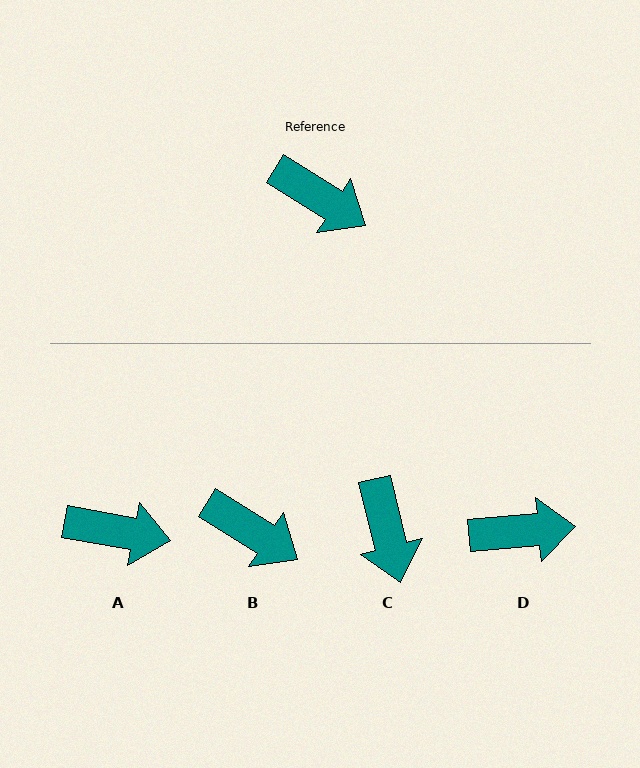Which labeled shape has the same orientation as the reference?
B.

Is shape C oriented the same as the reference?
No, it is off by about 44 degrees.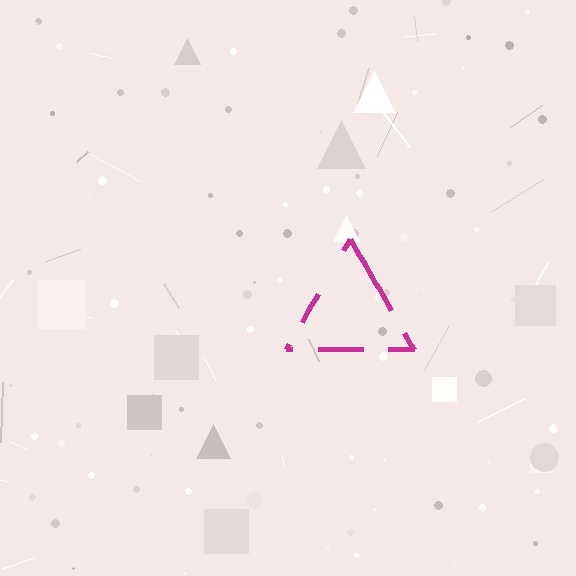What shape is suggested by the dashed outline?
The dashed outline suggests a triangle.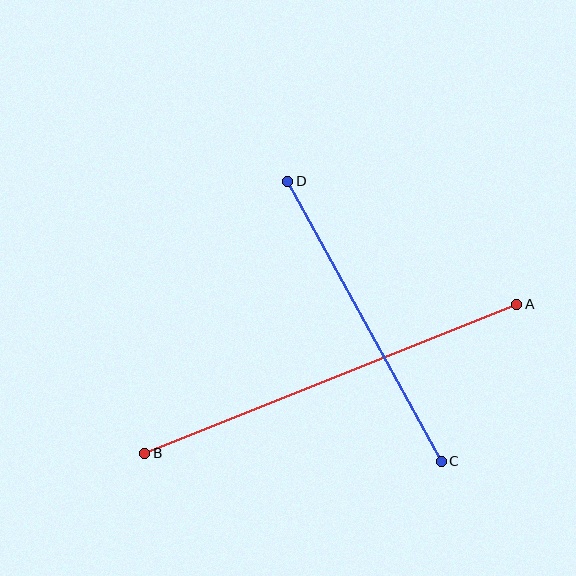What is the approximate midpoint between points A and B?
The midpoint is at approximately (331, 379) pixels.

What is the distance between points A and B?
The distance is approximately 401 pixels.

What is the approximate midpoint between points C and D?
The midpoint is at approximately (365, 321) pixels.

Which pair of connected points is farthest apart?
Points A and B are farthest apart.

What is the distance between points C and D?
The distance is approximately 319 pixels.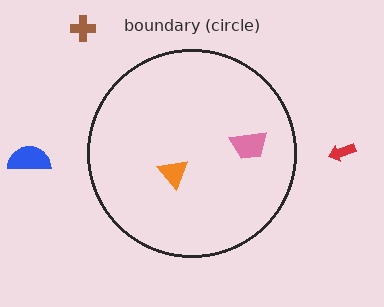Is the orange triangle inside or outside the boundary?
Inside.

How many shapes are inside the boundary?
2 inside, 3 outside.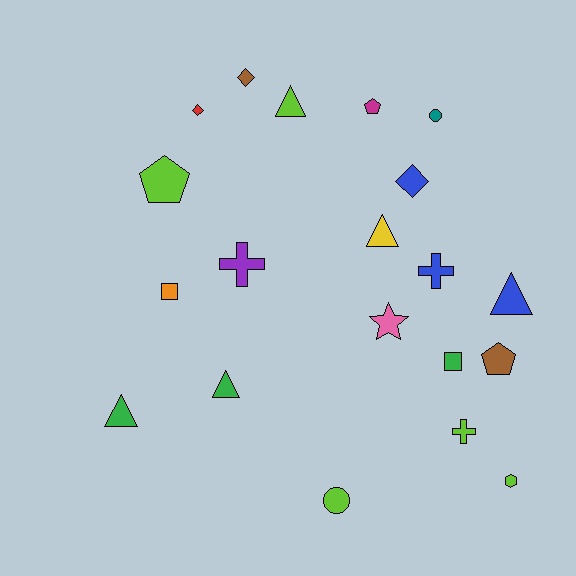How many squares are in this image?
There are 2 squares.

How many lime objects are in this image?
There are 5 lime objects.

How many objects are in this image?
There are 20 objects.